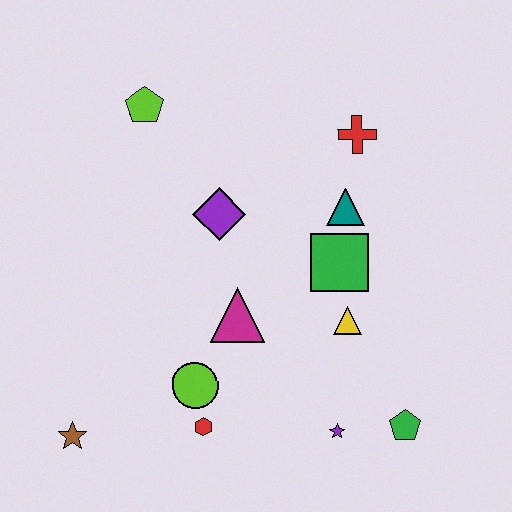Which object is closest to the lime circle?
The red hexagon is closest to the lime circle.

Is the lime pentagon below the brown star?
No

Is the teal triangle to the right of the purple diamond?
Yes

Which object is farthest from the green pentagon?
The lime pentagon is farthest from the green pentagon.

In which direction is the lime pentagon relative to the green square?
The lime pentagon is to the left of the green square.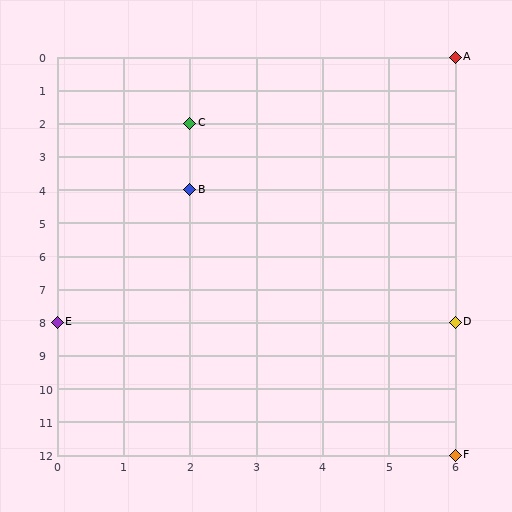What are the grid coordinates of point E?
Point E is at grid coordinates (0, 8).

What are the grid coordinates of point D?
Point D is at grid coordinates (6, 8).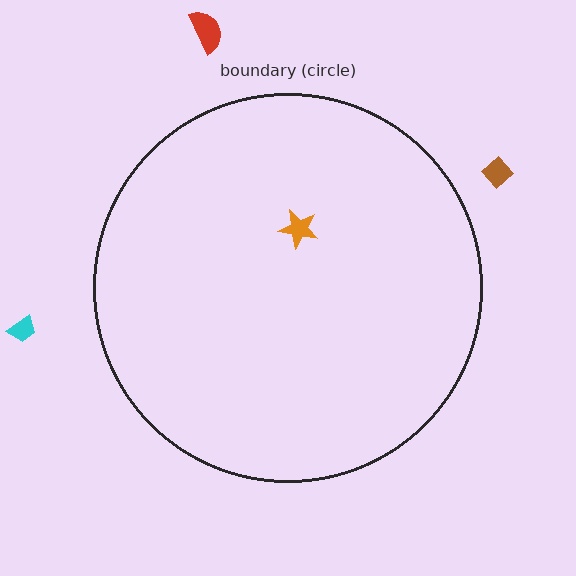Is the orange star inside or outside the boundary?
Inside.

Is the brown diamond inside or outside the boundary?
Outside.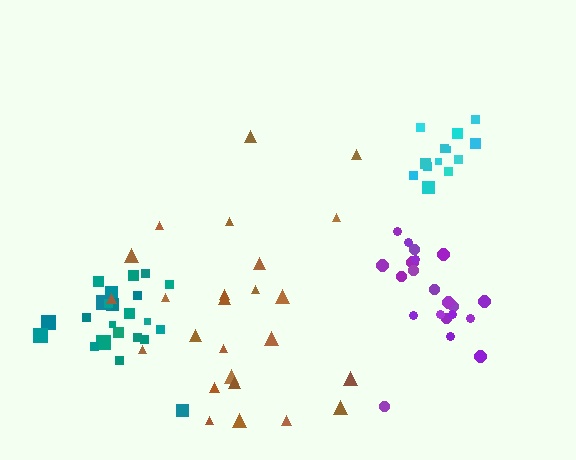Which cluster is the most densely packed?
Teal.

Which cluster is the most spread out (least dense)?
Brown.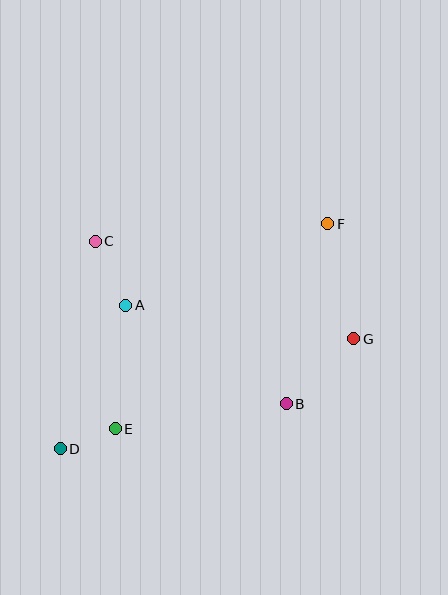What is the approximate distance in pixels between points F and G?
The distance between F and G is approximately 118 pixels.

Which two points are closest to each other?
Points D and E are closest to each other.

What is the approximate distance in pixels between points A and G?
The distance between A and G is approximately 231 pixels.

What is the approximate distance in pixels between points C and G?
The distance between C and G is approximately 276 pixels.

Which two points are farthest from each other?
Points D and F are farthest from each other.